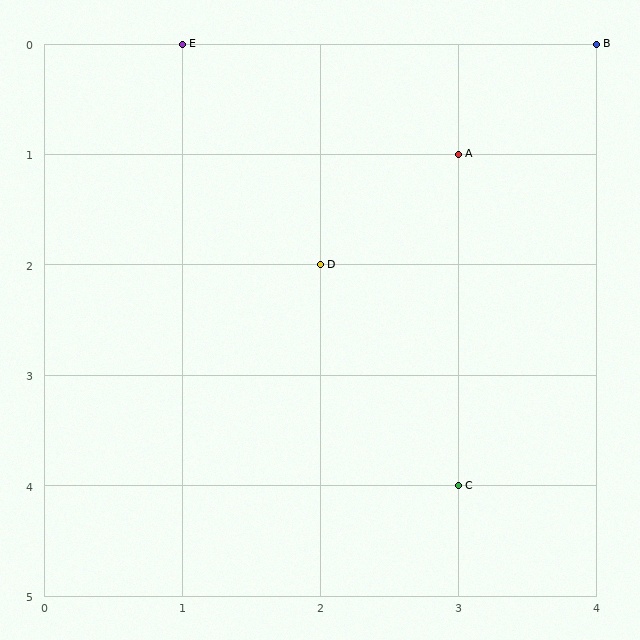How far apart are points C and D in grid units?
Points C and D are 1 column and 2 rows apart (about 2.2 grid units diagonally).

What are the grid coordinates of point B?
Point B is at grid coordinates (4, 0).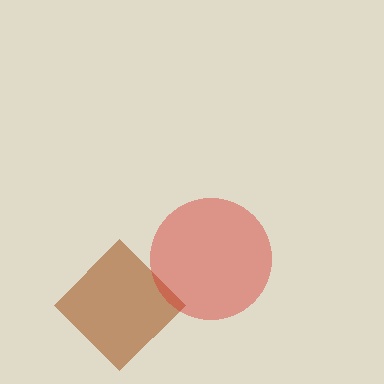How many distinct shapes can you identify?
There are 2 distinct shapes: a brown diamond, a red circle.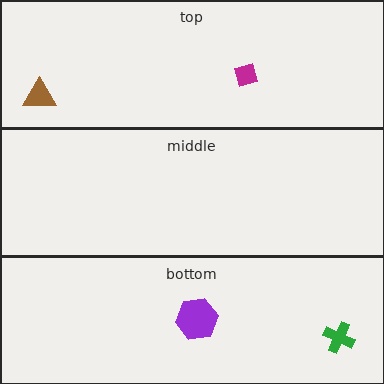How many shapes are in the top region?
2.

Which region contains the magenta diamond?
The top region.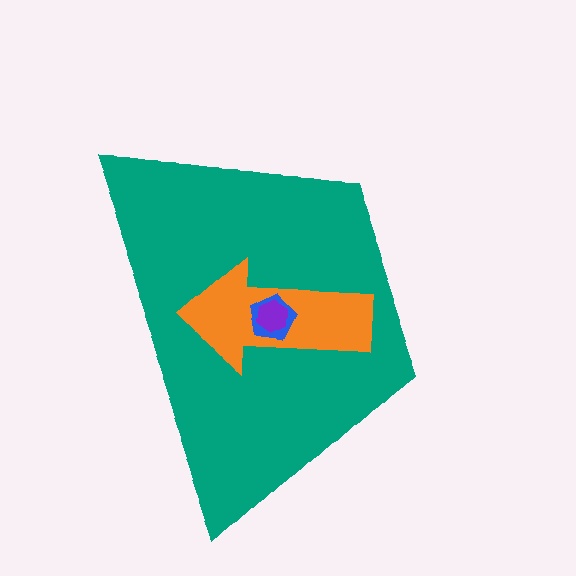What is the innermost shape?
The purple hexagon.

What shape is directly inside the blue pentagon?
The purple hexagon.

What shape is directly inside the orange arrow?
The blue pentagon.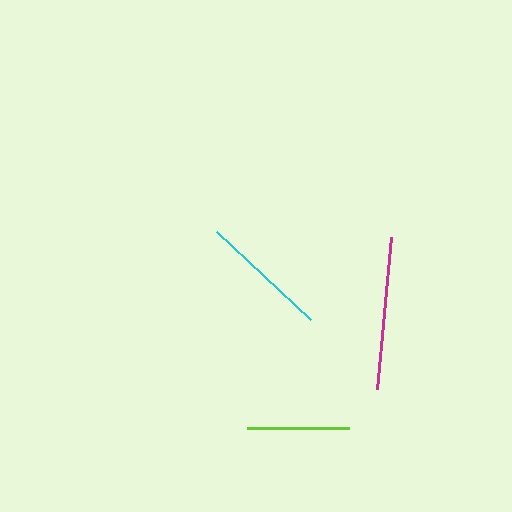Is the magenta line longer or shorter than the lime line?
The magenta line is longer than the lime line.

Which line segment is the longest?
The magenta line is the longest at approximately 153 pixels.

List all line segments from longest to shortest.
From longest to shortest: magenta, cyan, lime.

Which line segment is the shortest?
The lime line is the shortest at approximately 103 pixels.